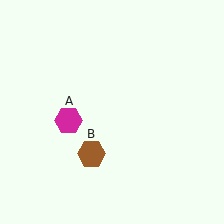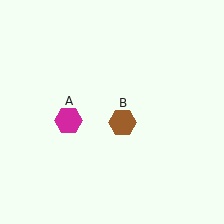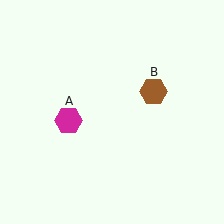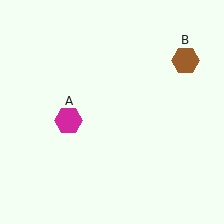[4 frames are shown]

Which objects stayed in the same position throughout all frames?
Magenta hexagon (object A) remained stationary.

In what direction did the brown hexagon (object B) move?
The brown hexagon (object B) moved up and to the right.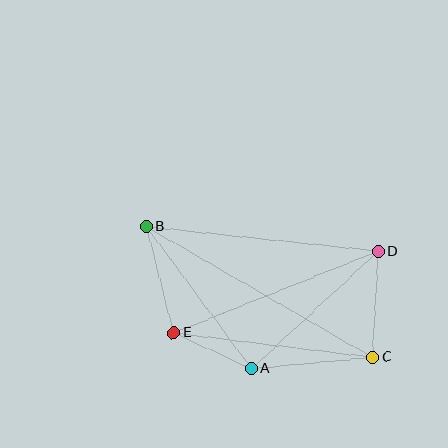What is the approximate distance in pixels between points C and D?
The distance between C and D is approximately 106 pixels.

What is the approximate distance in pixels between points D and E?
The distance between D and E is approximately 219 pixels.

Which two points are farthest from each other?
Points B and C are farthest from each other.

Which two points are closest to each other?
Points A and E are closest to each other.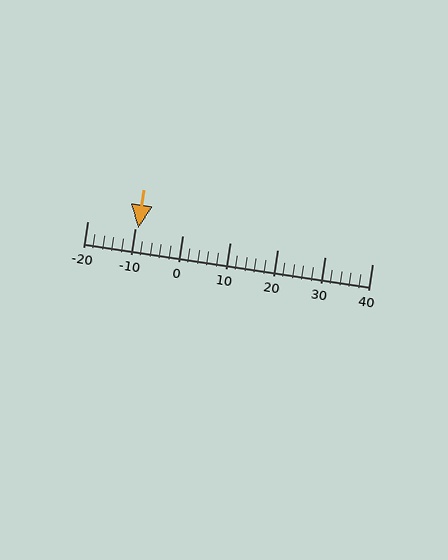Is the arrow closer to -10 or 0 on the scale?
The arrow is closer to -10.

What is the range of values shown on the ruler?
The ruler shows values from -20 to 40.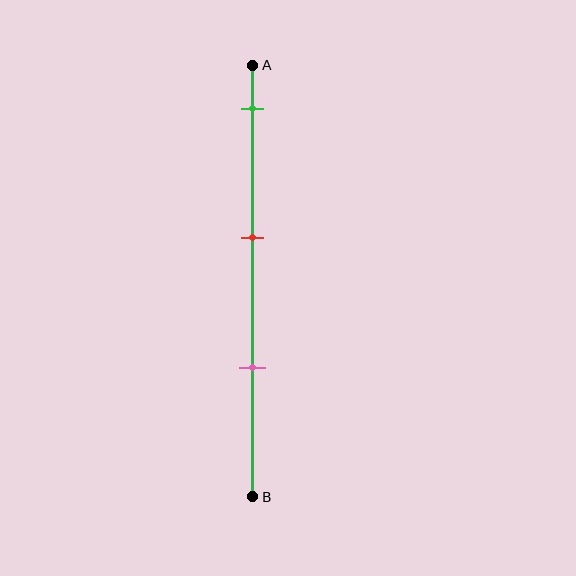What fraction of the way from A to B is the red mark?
The red mark is approximately 40% (0.4) of the way from A to B.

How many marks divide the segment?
There are 3 marks dividing the segment.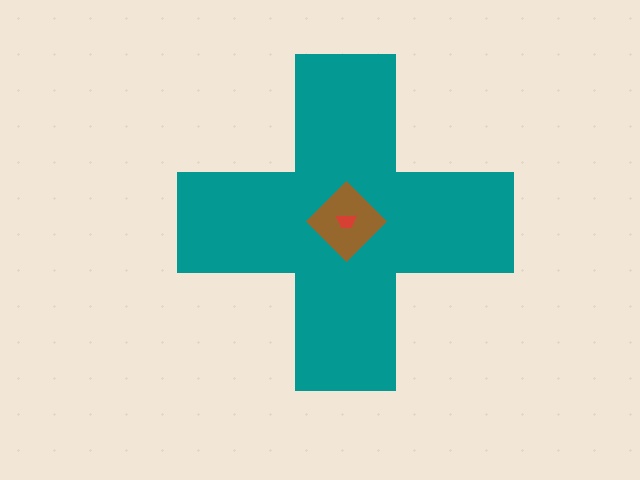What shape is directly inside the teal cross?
The brown diamond.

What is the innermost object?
The red trapezoid.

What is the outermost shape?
The teal cross.